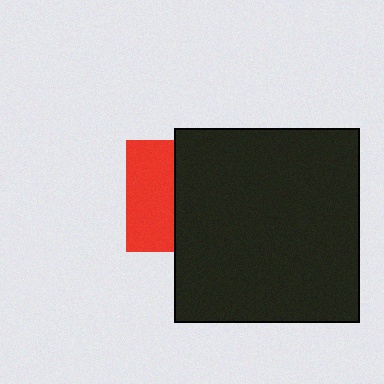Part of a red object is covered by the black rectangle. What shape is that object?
It is a square.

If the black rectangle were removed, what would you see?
You would see the complete red square.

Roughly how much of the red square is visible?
A small part of it is visible (roughly 43%).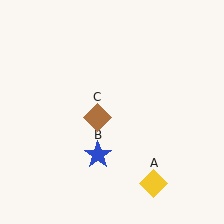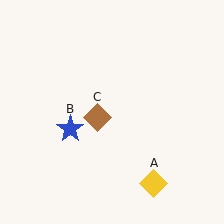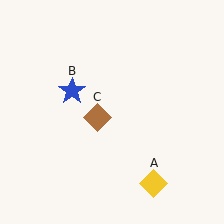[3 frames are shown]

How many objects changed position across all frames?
1 object changed position: blue star (object B).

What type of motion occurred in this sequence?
The blue star (object B) rotated clockwise around the center of the scene.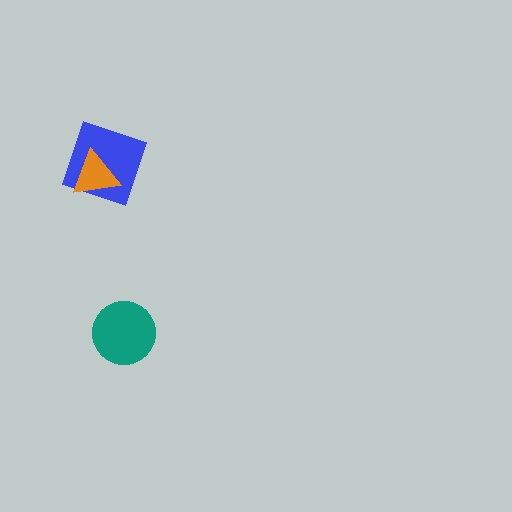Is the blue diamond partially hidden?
Yes, it is partially covered by another shape.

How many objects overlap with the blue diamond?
1 object overlaps with the blue diamond.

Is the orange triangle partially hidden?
No, no other shape covers it.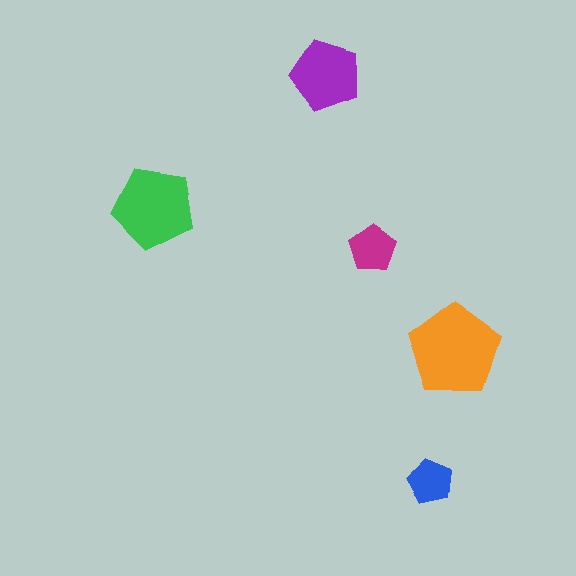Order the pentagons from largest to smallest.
the orange one, the green one, the purple one, the magenta one, the blue one.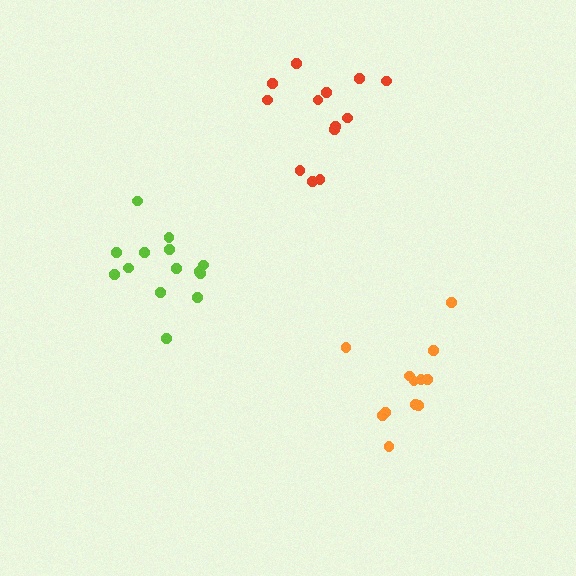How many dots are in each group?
Group 1: 14 dots, Group 2: 12 dots, Group 3: 13 dots (39 total).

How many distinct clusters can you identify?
There are 3 distinct clusters.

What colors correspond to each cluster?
The clusters are colored: lime, orange, red.